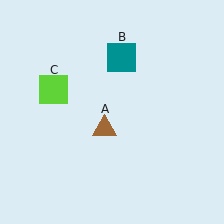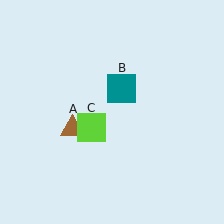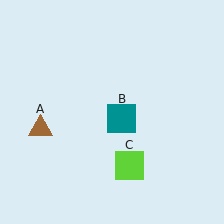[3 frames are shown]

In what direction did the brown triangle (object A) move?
The brown triangle (object A) moved left.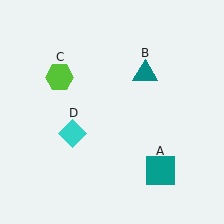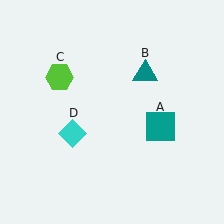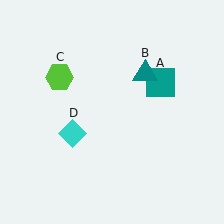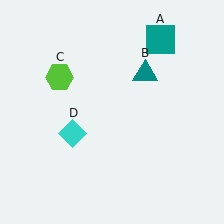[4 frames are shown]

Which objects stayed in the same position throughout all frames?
Teal triangle (object B) and lime hexagon (object C) and cyan diamond (object D) remained stationary.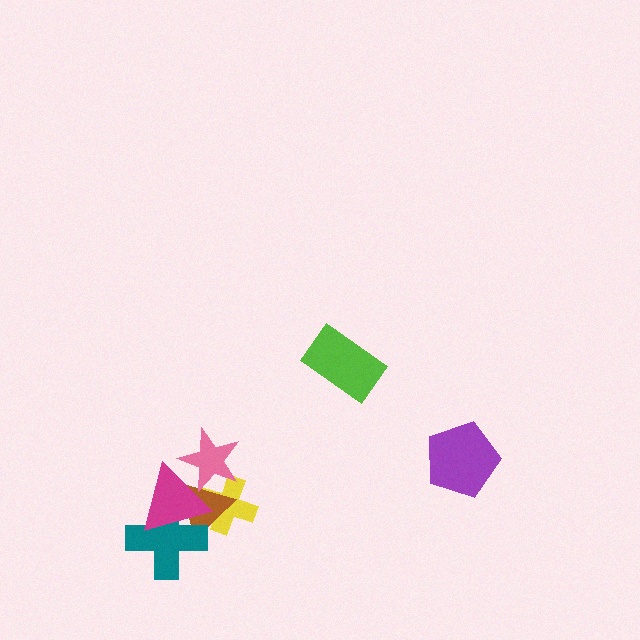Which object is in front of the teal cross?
The magenta triangle is in front of the teal cross.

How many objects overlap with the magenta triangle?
4 objects overlap with the magenta triangle.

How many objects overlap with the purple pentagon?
0 objects overlap with the purple pentagon.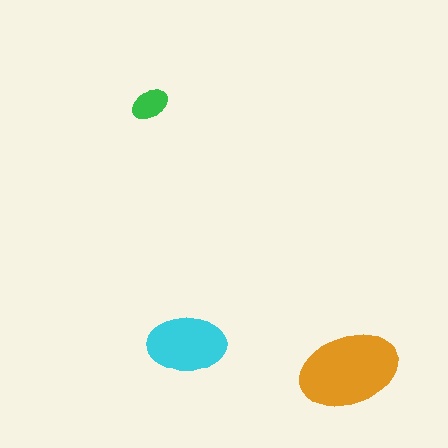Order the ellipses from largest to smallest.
the orange one, the cyan one, the green one.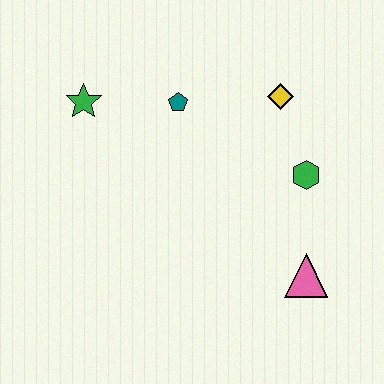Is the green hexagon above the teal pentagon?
No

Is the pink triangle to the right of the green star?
Yes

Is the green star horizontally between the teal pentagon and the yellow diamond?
No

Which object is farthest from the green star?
The pink triangle is farthest from the green star.